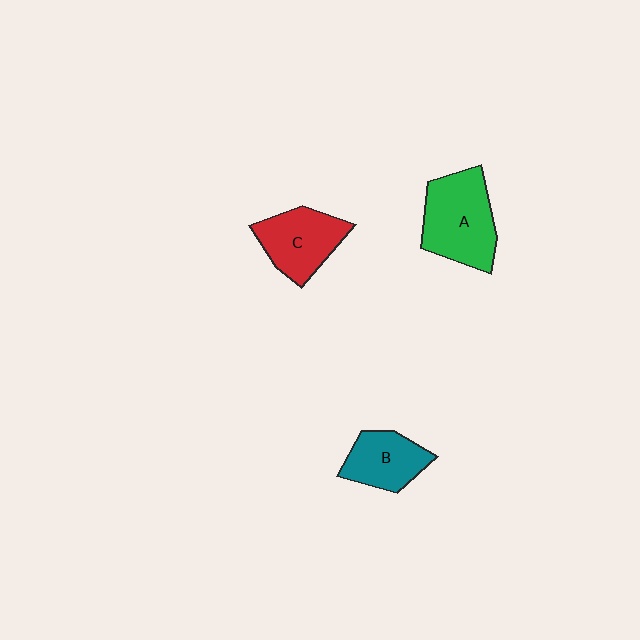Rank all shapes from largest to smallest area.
From largest to smallest: A (green), C (red), B (teal).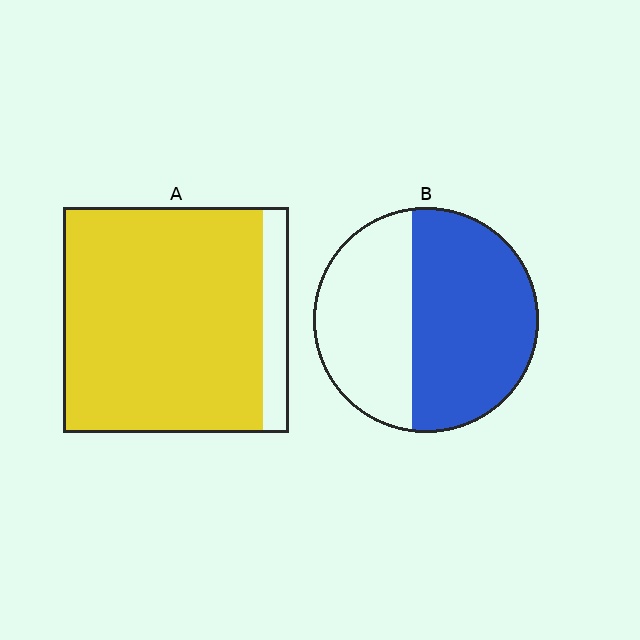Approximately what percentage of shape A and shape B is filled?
A is approximately 90% and B is approximately 60%.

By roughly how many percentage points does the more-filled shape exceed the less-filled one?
By roughly 30 percentage points (A over B).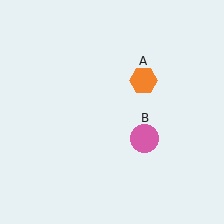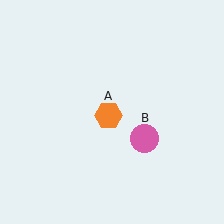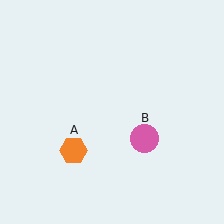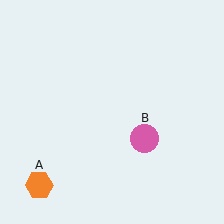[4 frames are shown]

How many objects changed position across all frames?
1 object changed position: orange hexagon (object A).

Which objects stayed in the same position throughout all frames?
Pink circle (object B) remained stationary.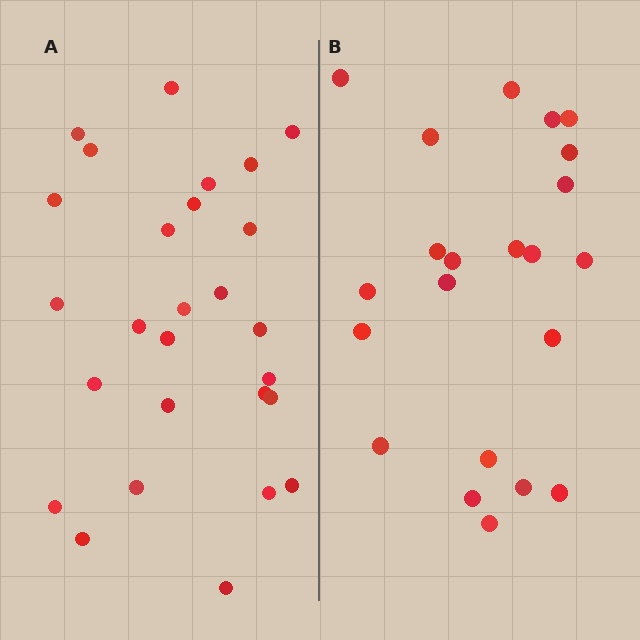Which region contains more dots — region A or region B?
Region A (the left region) has more dots.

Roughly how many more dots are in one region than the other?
Region A has about 5 more dots than region B.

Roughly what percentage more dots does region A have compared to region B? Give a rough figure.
About 25% more.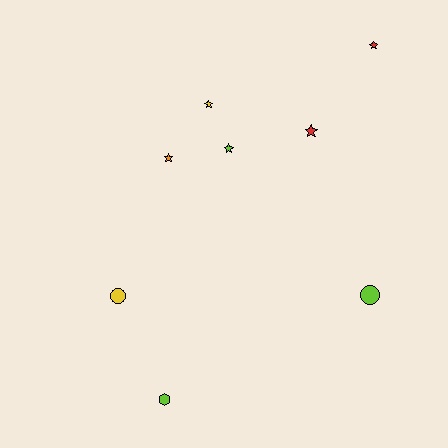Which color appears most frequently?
Lime, with 3 objects.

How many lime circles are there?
There is 1 lime circle.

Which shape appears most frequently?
Star, with 5 objects.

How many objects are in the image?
There are 8 objects.